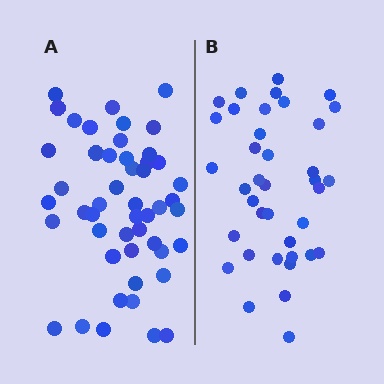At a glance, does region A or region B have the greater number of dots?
Region A (the left region) has more dots.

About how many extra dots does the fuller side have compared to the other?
Region A has roughly 12 or so more dots than region B.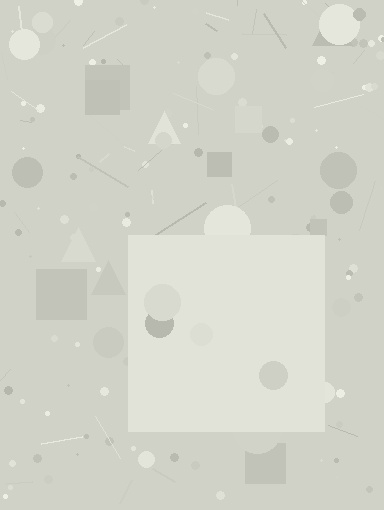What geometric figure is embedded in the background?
A square is embedded in the background.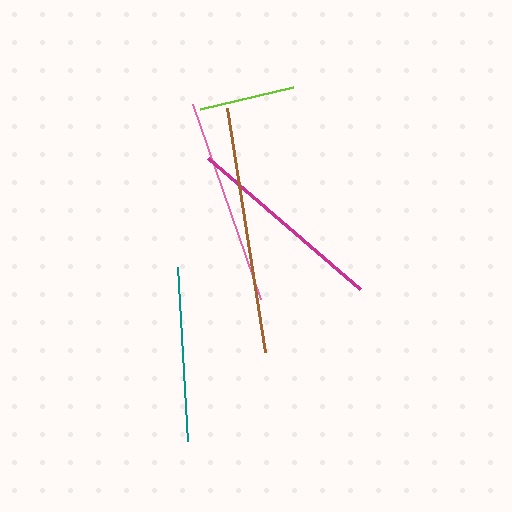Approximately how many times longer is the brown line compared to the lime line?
The brown line is approximately 2.6 times the length of the lime line.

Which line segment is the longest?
The brown line is the longest at approximately 247 pixels.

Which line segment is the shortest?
The lime line is the shortest at approximately 96 pixels.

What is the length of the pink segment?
The pink segment is approximately 206 pixels long.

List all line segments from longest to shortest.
From longest to shortest: brown, pink, magenta, teal, lime.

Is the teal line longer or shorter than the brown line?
The brown line is longer than the teal line.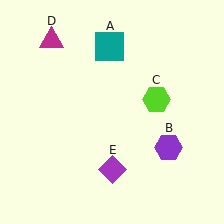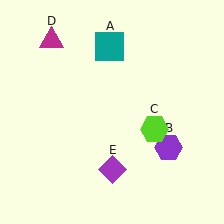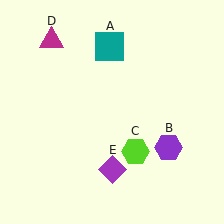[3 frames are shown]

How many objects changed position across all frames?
1 object changed position: lime hexagon (object C).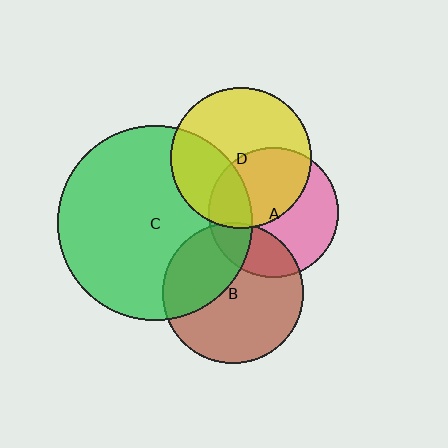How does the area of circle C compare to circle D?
Approximately 1.9 times.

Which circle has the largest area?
Circle C (green).